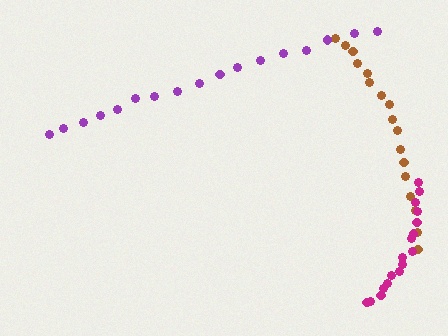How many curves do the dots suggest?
There are 3 distinct paths.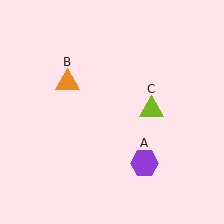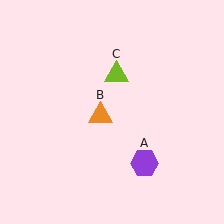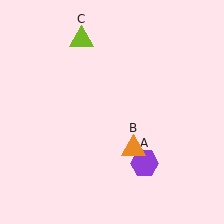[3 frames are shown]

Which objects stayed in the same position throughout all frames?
Purple hexagon (object A) remained stationary.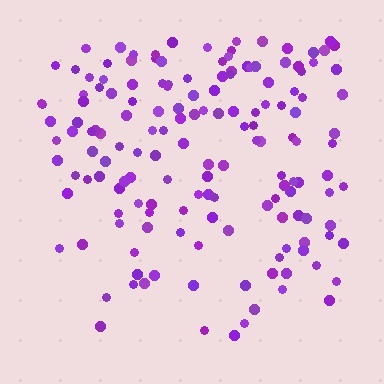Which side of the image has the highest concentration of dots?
The top.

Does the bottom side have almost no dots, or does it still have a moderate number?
Still a moderate number, just noticeably fewer than the top.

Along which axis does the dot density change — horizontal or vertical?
Vertical.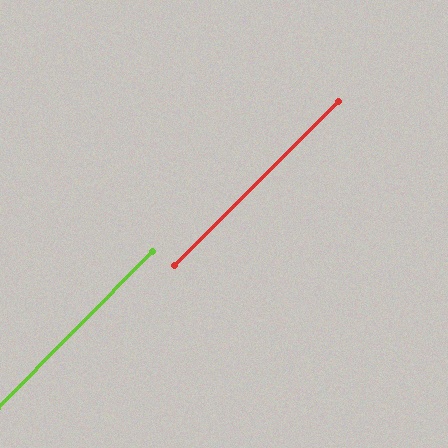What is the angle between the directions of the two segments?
Approximately 0 degrees.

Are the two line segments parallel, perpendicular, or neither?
Parallel — their directions differ by only 0.1°.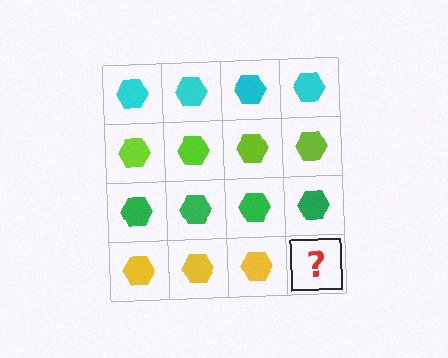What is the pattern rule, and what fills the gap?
The rule is that each row has a consistent color. The gap should be filled with a yellow hexagon.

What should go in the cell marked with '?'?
The missing cell should contain a yellow hexagon.